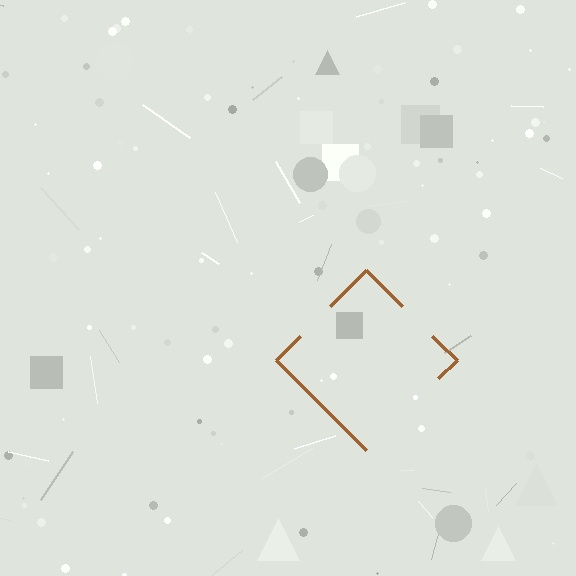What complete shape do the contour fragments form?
The contour fragments form a diamond.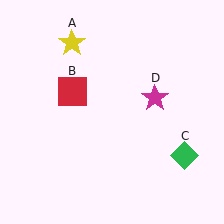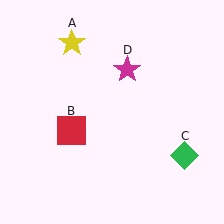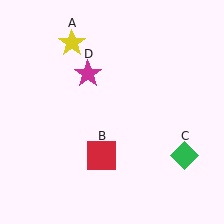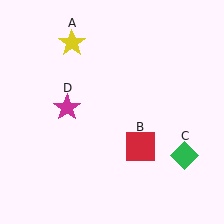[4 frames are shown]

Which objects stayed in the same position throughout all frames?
Yellow star (object A) and green diamond (object C) remained stationary.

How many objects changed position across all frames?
2 objects changed position: red square (object B), magenta star (object D).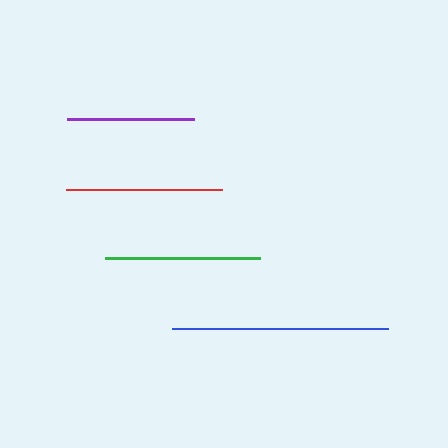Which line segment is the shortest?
The purple line is the shortest at approximately 127 pixels.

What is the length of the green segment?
The green segment is approximately 154 pixels long.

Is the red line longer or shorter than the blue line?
The blue line is longer than the red line.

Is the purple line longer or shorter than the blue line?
The blue line is longer than the purple line.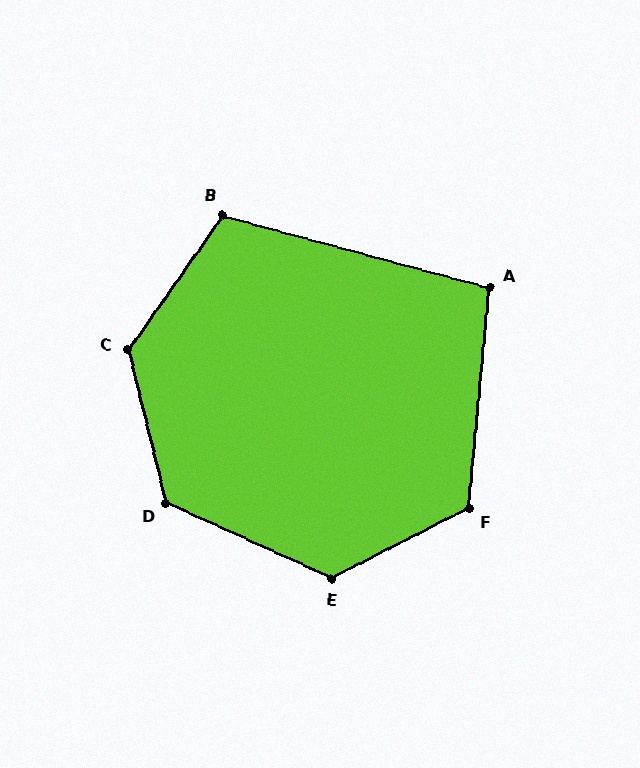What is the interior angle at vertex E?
Approximately 129 degrees (obtuse).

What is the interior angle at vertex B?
Approximately 110 degrees (obtuse).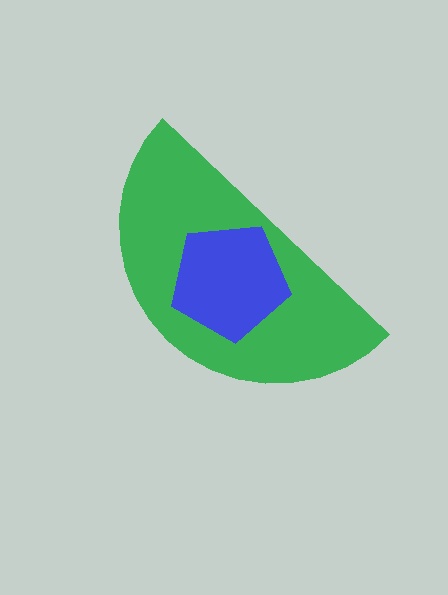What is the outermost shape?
The green semicircle.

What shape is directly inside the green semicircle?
The blue pentagon.